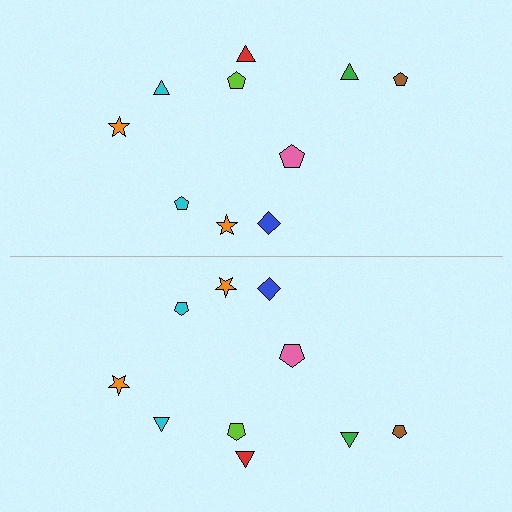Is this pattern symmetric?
Yes, this pattern has bilateral (reflection) symmetry.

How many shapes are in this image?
There are 20 shapes in this image.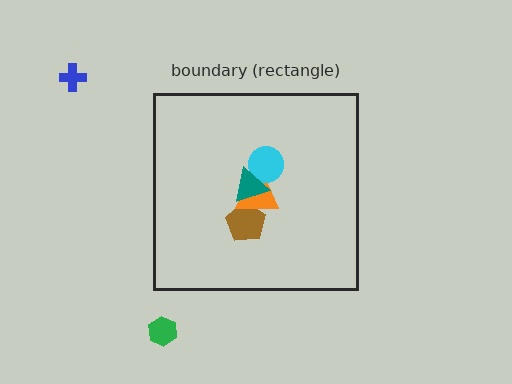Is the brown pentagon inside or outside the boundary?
Inside.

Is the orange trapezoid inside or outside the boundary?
Inside.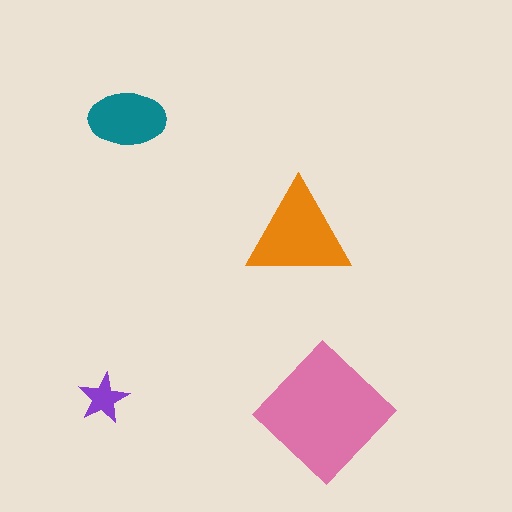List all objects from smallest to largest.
The purple star, the teal ellipse, the orange triangle, the pink diamond.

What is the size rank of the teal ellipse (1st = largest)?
3rd.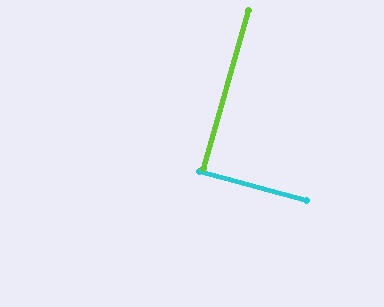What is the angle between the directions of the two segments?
Approximately 89 degrees.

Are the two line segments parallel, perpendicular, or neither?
Perpendicular — they meet at approximately 89°.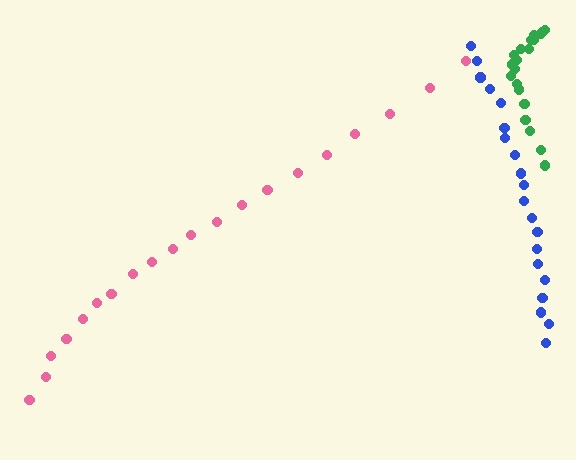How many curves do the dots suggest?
There are 3 distinct paths.